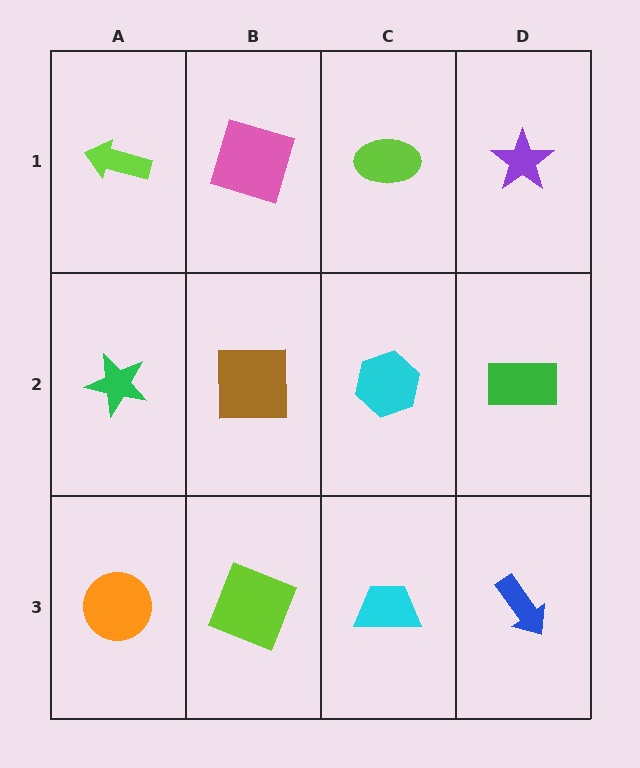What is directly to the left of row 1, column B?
A lime arrow.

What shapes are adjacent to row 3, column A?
A green star (row 2, column A), a lime square (row 3, column B).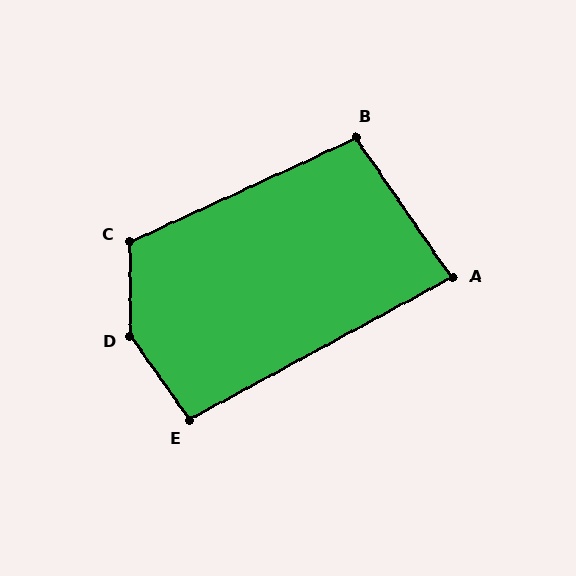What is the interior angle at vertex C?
Approximately 114 degrees (obtuse).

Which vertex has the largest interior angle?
D, at approximately 145 degrees.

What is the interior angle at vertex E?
Approximately 97 degrees (obtuse).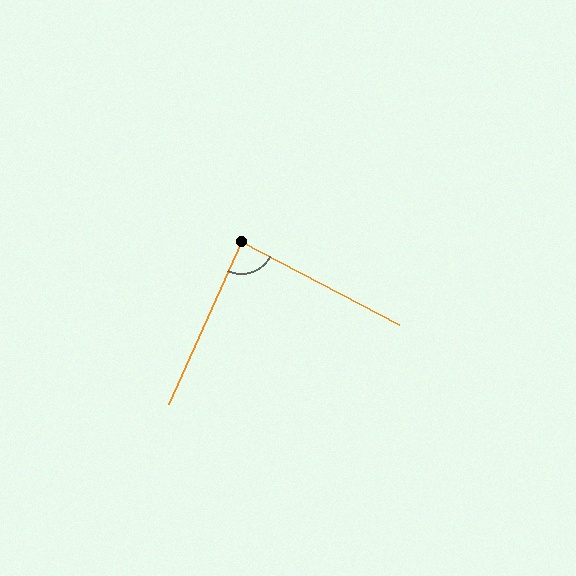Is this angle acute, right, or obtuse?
It is approximately a right angle.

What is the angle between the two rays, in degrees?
Approximately 87 degrees.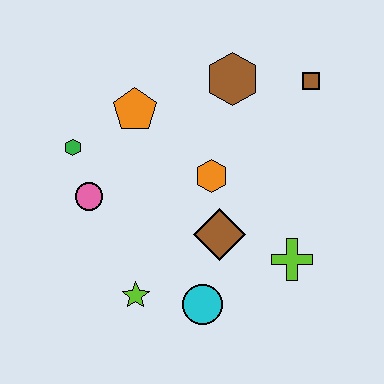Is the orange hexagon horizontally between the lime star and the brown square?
Yes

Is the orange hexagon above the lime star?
Yes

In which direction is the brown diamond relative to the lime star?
The brown diamond is to the right of the lime star.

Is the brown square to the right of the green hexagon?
Yes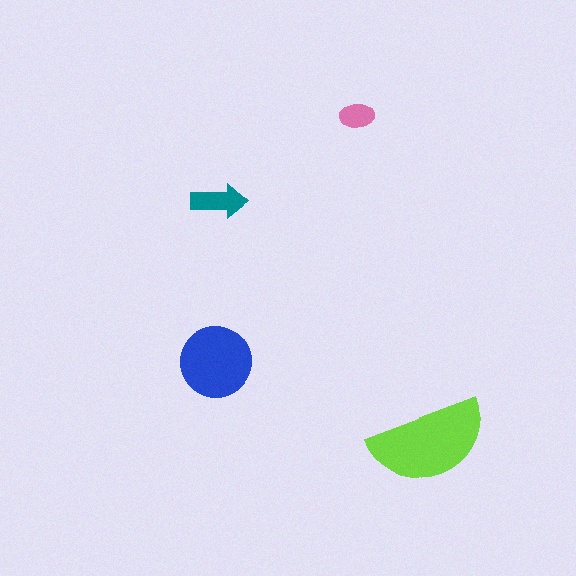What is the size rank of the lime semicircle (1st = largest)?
1st.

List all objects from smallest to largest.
The pink ellipse, the teal arrow, the blue circle, the lime semicircle.